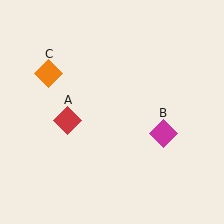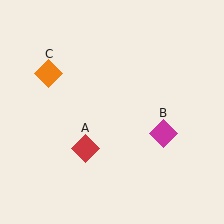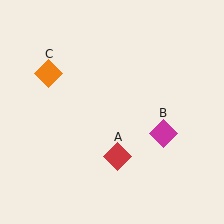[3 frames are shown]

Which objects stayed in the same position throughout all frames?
Magenta diamond (object B) and orange diamond (object C) remained stationary.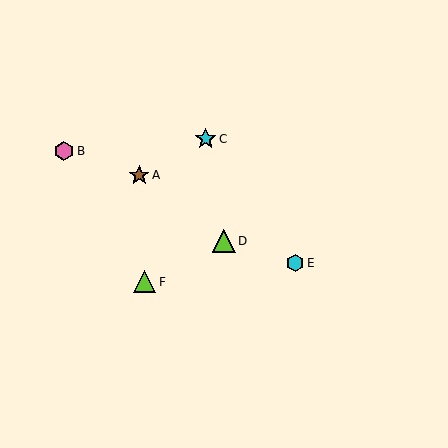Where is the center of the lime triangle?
The center of the lime triangle is at (224, 241).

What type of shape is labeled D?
Shape D is a lime triangle.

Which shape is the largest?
The lime triangle (labeled D) is the largest.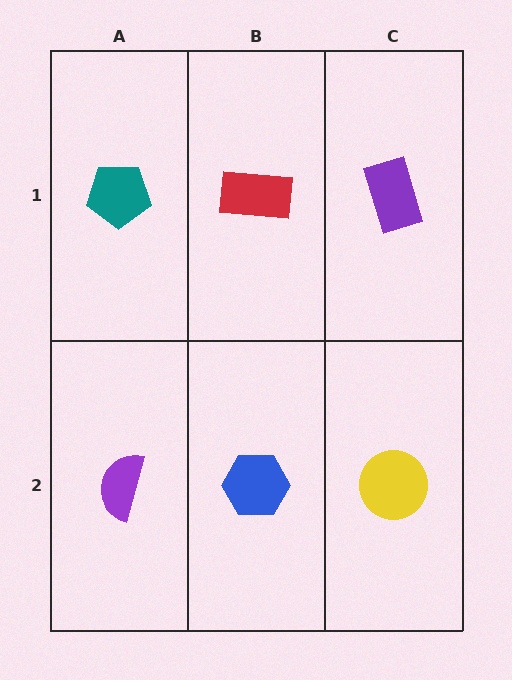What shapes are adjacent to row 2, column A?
A teal pentagon (row 1, column A), a blue hexagon (row 2, column B).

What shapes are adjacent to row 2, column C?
A purple rectangle (row 1, column C), a blue hexagon (row 2, column B).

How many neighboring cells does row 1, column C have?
2.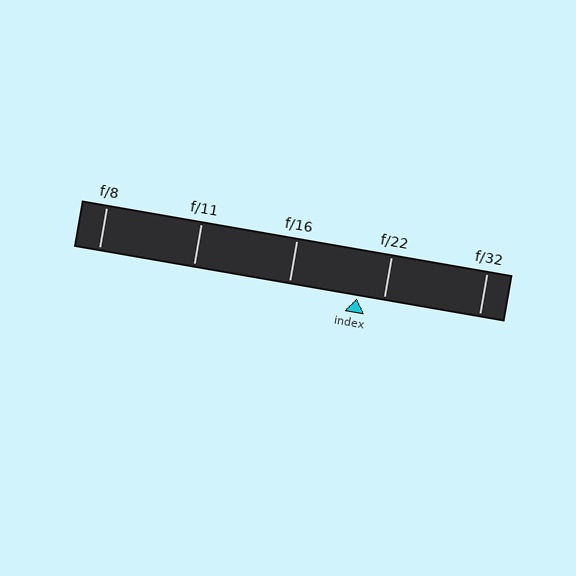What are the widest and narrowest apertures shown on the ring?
The widest aperture shown is f/8 and the narrowest is f/32.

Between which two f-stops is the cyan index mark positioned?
The index mark is between f/16 and f/22.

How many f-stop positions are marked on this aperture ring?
There are 5 f-stop positions marked.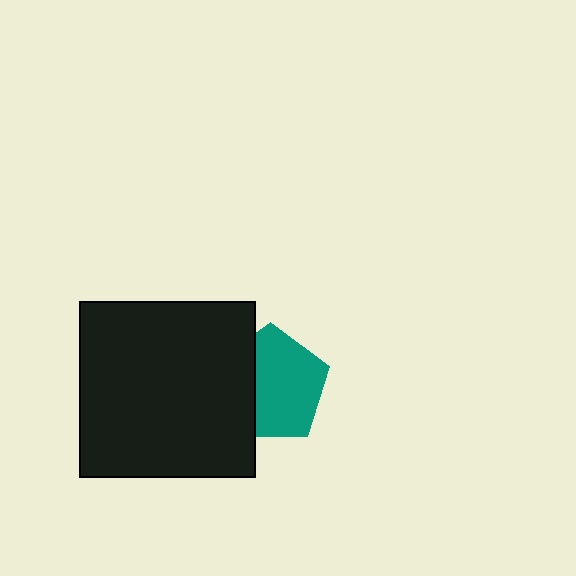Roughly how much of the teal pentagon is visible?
Most of it is visible (roughly 67%).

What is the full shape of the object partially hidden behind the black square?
The partially hidden object is a teal pentagon.